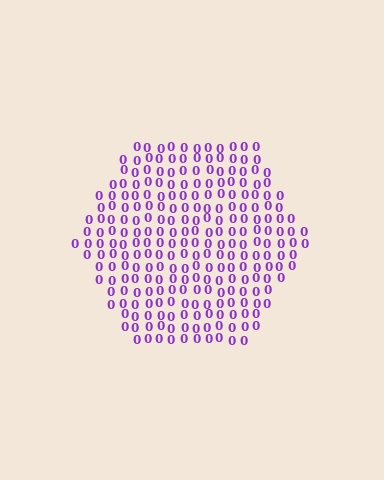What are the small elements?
The small elements are digit 0's.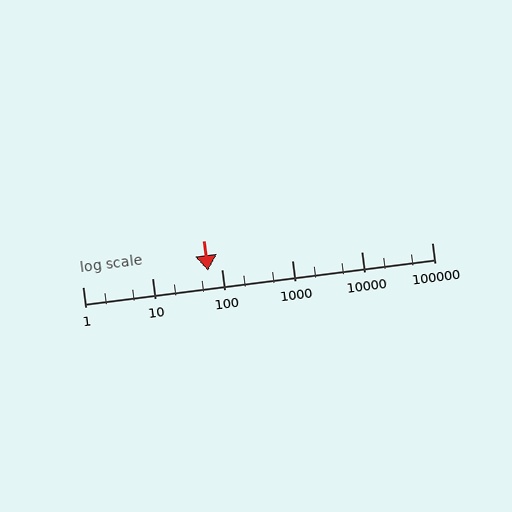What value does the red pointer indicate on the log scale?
The pointer indicates approximately 62.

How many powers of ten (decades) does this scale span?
The scale spans 5 decades, from 1 to 100000.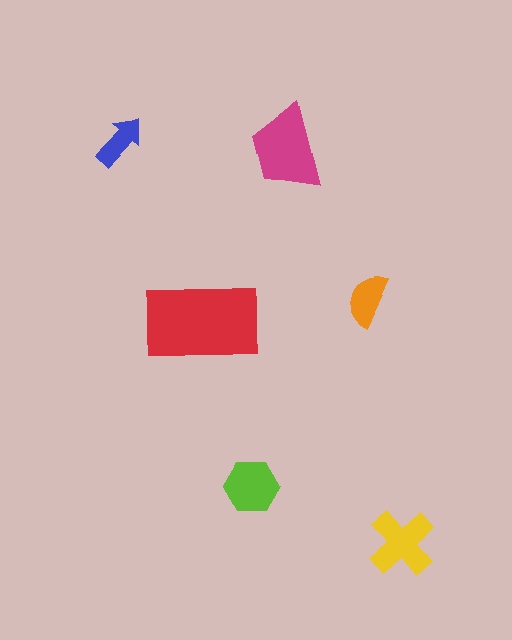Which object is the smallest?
The blue arrow.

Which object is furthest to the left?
The blue arrow is leftmost.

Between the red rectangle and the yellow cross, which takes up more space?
The red rectangle.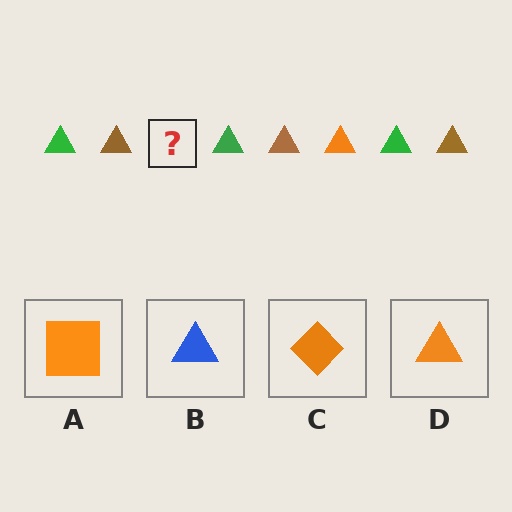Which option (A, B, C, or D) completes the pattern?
D.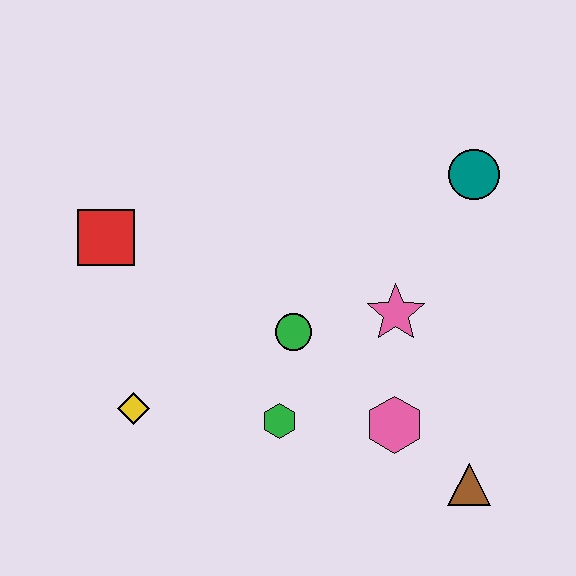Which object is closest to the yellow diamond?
The green hexagon is closest to the yellow diamond.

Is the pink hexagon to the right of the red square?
Yes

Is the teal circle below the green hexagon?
No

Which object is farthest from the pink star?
The red square is farthest from the pink star.